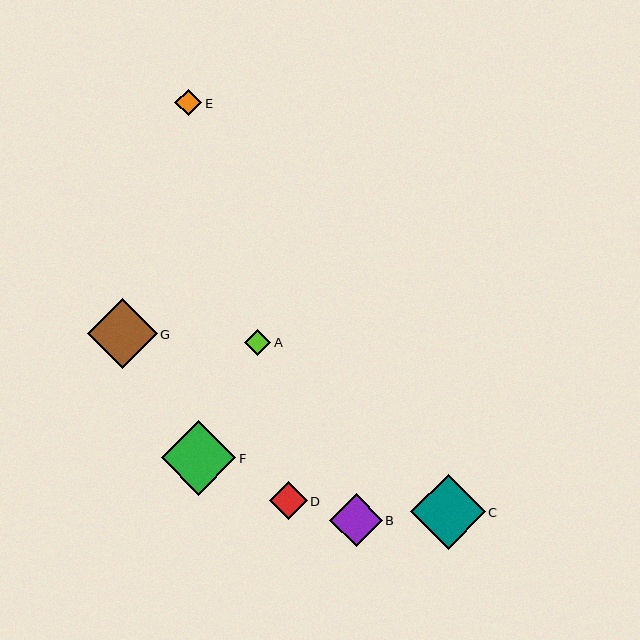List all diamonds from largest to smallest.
From largest to smallest: C, F, G, B, D, E, A.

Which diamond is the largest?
Diamond C is the largest with a size of approximately 75 pixels.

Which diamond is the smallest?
Diamond A is the smallest with a size of approximately 26 pixels.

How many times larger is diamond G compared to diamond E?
Diamond G is approximately 2.6 times the size of diamond E.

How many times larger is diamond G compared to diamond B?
Diamond G is approximately 1.3 times the size of diamond B.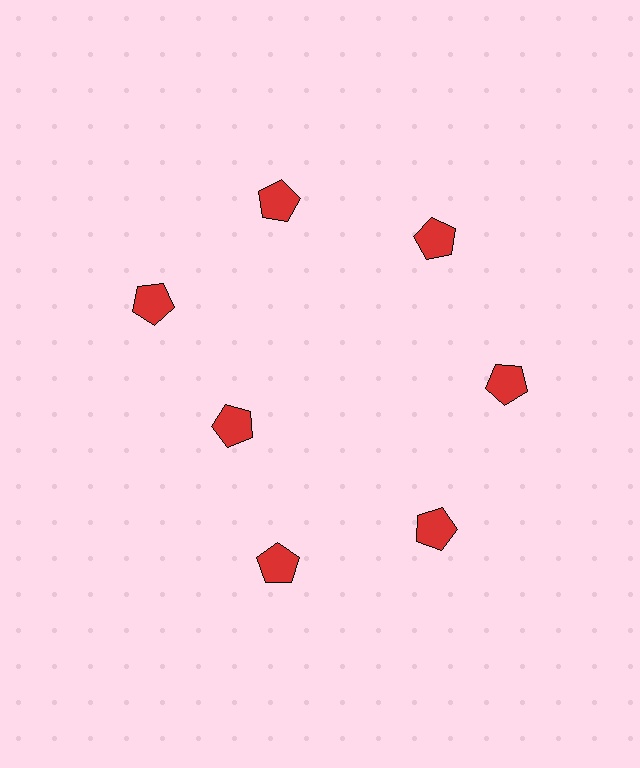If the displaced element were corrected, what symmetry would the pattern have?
It would have 7-fold rotational symmetry — the pattern would map onto itself every 51 degrees.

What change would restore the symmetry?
The symmetry would be restored by moving it outward, back onto the ring so that all 7 pentagons sit at equal angles and equal distance from the center.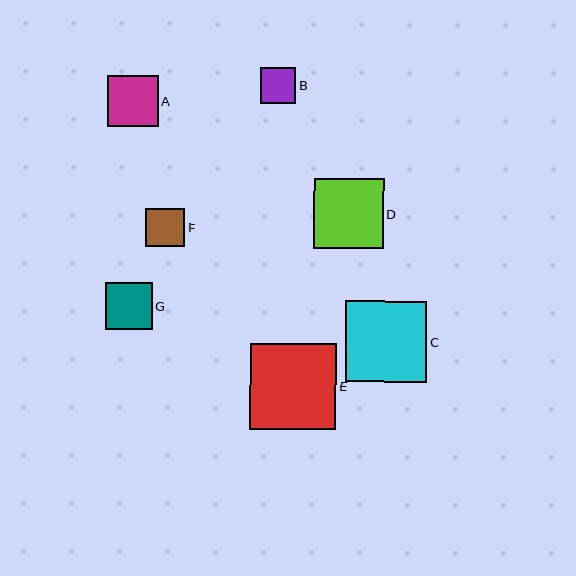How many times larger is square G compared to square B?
Square G is approximately 1.3 times the size of square B.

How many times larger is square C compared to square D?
Square C is approximately 1.2 times the size of square D.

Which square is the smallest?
Square B is the smallest with a size of approximately 35 pixels.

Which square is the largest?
Square E is the largest with a size of approximately 86 pixels.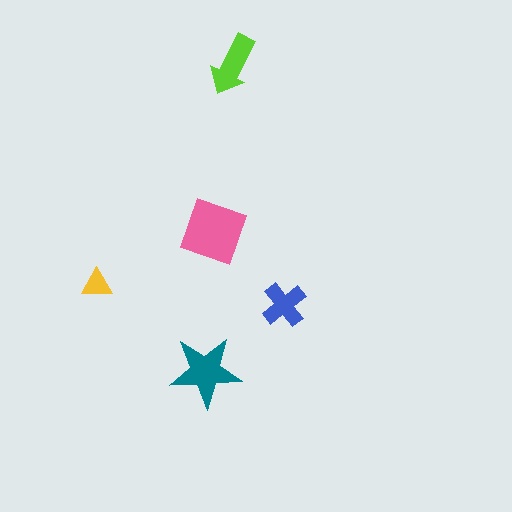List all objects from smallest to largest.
The yellow triangle, the blue cross, the lime arrow, the teal star, the pink diamond.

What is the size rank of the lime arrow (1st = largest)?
3rd.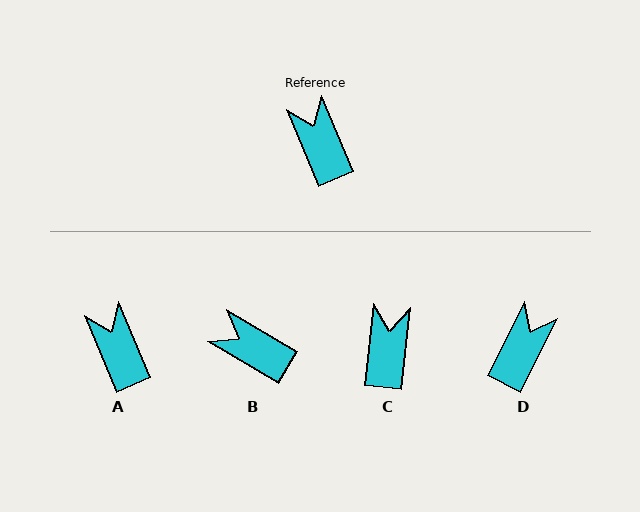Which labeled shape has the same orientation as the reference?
A.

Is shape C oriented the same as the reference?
No, it is off by about 29 degrees.